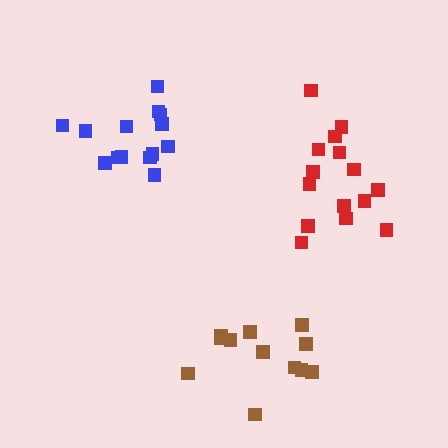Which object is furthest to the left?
The blue cluster is leftmost.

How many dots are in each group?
Group 1: 15 dots, Group 2: 14 dots, Group 3: 12 dots (41 total).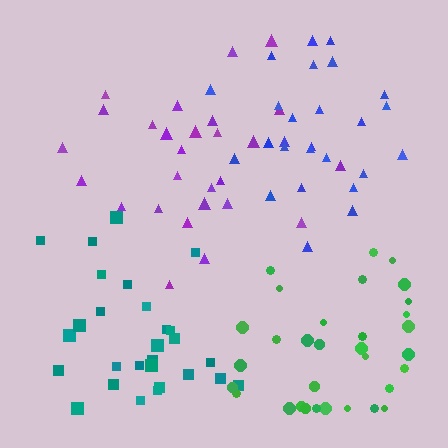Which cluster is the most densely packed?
Teal.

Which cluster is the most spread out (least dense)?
Purple.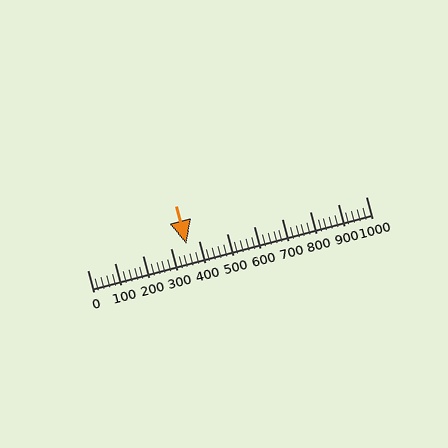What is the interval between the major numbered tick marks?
The major tick marks are spaced 100 units apart.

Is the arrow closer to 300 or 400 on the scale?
The arrow is closer to 400.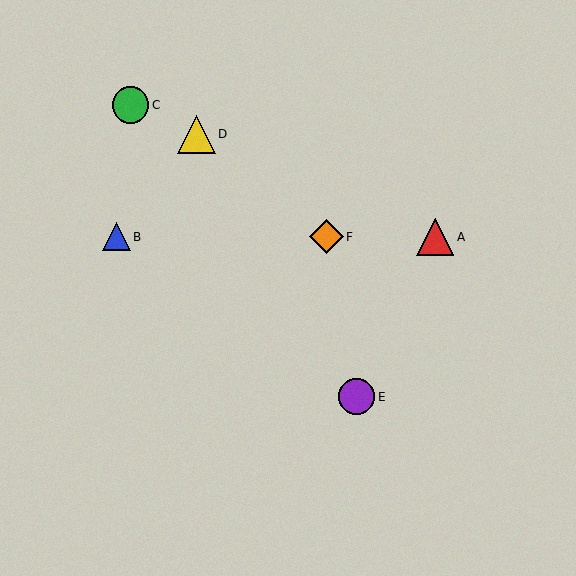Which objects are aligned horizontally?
Objects A, B, F are aligned horizontally.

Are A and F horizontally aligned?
Yes, both are at y≈237.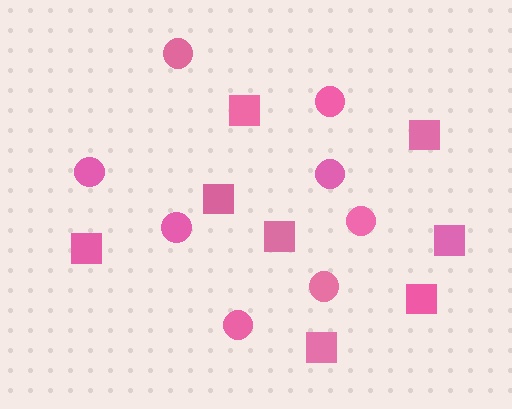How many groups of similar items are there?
There are 2 groups: one group of squares (8) and one group of circles (8).